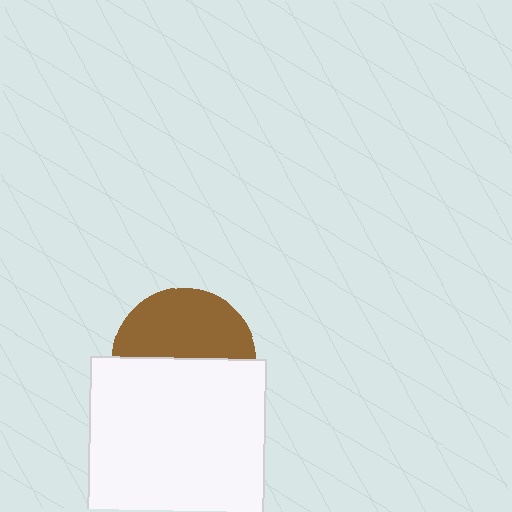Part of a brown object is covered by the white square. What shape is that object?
It is a circle.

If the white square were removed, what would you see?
You would see the complete brown circle.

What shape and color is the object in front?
The object in front is a white square.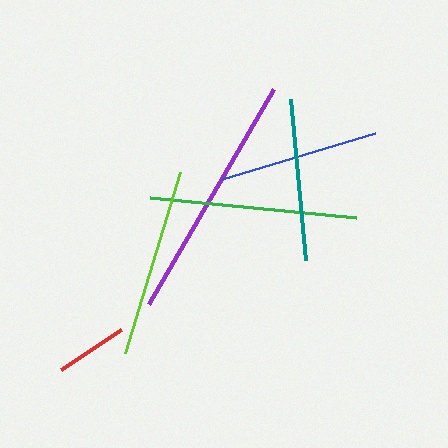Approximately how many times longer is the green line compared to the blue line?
The green line is approximately 1.3 times the length of the blue line.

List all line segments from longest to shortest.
From longest to shortest: purple, green, lime, teal, blue, red.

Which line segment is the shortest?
The red line is the shortest at approximately 71 pixels.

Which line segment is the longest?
The purple line is the longest at approximately 249 pixels.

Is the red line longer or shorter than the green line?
The green line is longer than the red line.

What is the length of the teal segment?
The teal segment is approximately 161 pixels long.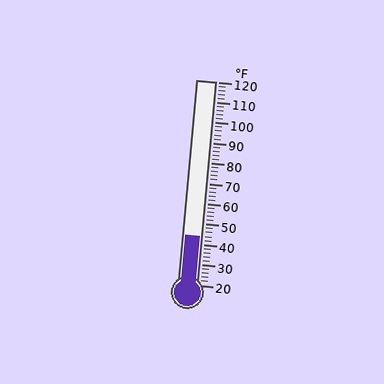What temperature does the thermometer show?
The thermometer shows approximately 44°F.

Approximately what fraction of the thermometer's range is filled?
The thermometer is filled to approximately 25% of its range.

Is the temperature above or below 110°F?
The temperature is below 110°F.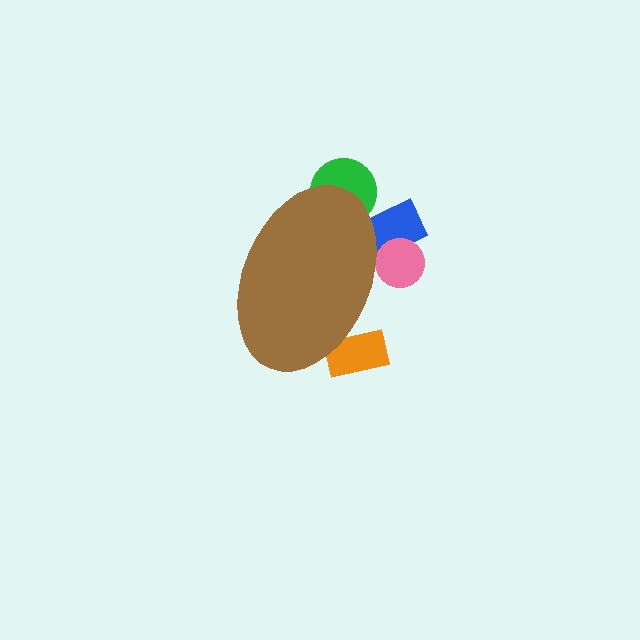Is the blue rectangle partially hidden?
Yes, the blue rectangle is partially hidden behind the brown ellipse.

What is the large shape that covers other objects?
A brown ellipse.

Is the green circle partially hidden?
Yes, the green circle is partially hidden behind the brown ellipse.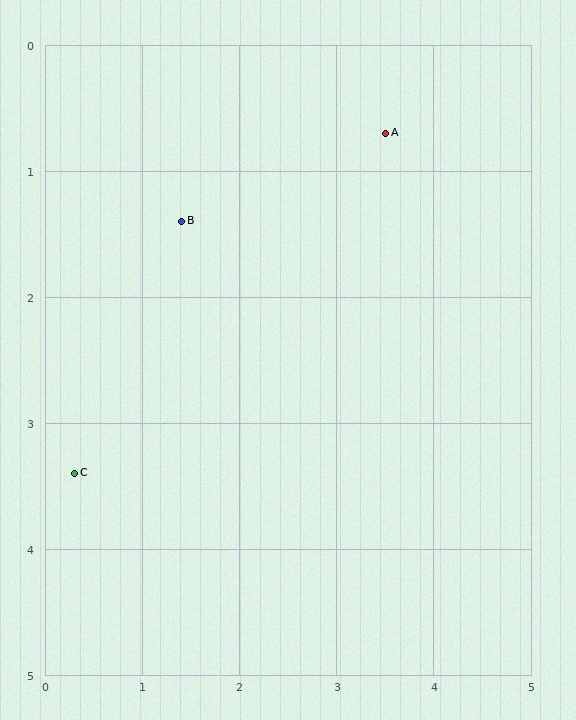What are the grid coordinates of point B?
Point B is at approximately (1.4, 1.4).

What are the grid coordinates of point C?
Point C is at approximately (0.3, 3.4).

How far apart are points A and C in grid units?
Points A and C are about 4.2 grid units apart.